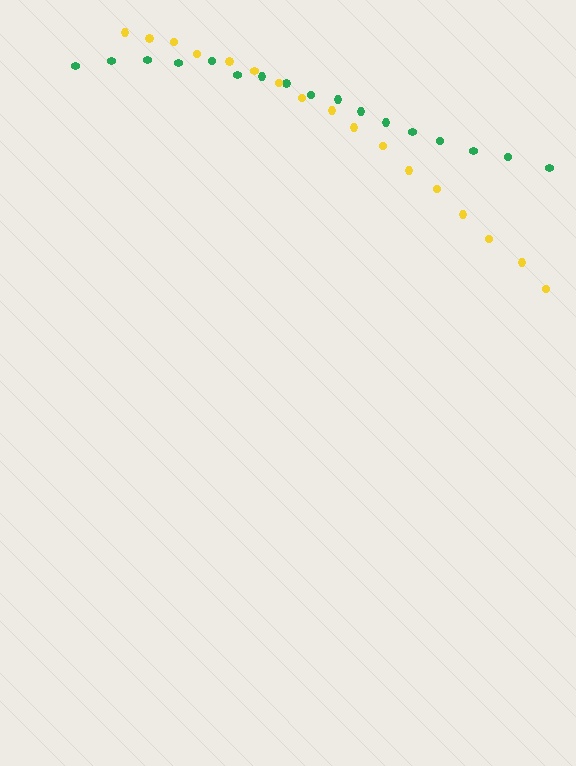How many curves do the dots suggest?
There are 2 distinct paths.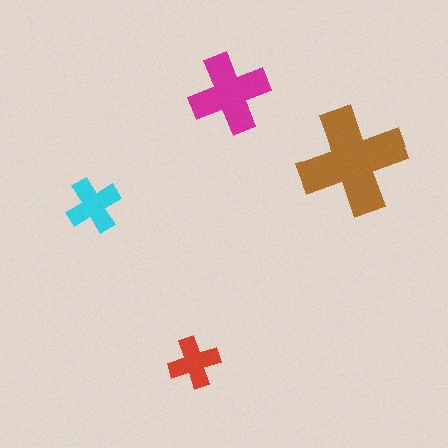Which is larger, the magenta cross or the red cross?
The magenta one.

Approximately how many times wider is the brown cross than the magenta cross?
About 1.5 times wider.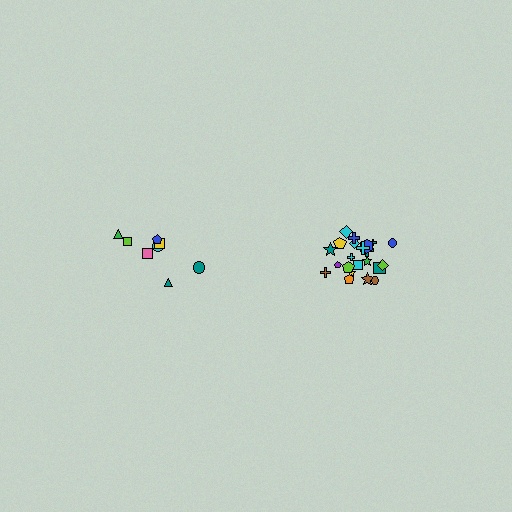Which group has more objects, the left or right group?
The right group.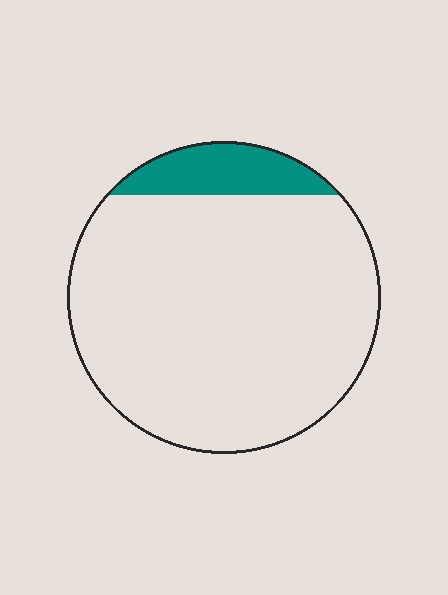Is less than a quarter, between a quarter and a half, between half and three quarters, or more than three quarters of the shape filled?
Less than a quarter.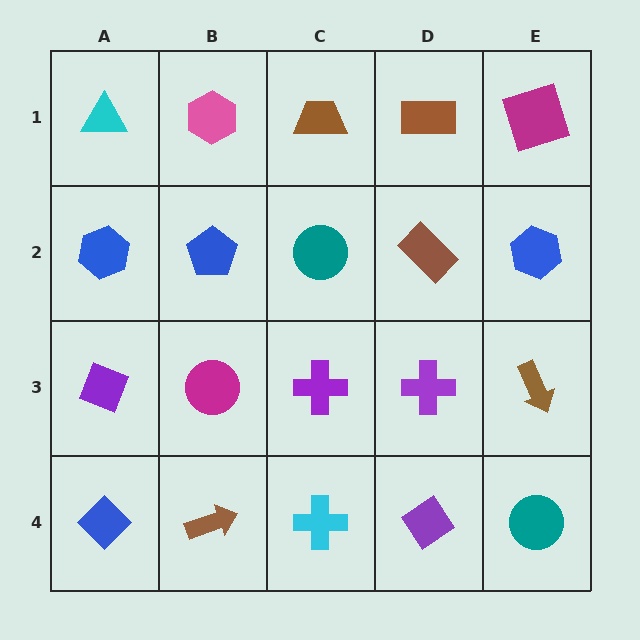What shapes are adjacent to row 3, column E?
A blue hexagon (row 2, column E), a teal circle (row 4, column E), a purple cross (row 3, column D).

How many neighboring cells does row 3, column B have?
4.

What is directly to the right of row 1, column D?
A magenta square.